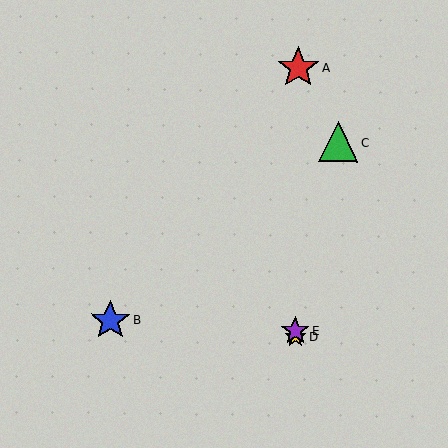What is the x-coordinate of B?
Object B is at x≈110.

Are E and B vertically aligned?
No, E is at x≈295 and B is at x≈110.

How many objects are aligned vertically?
3 objects (A, D, E) are aligned vertically.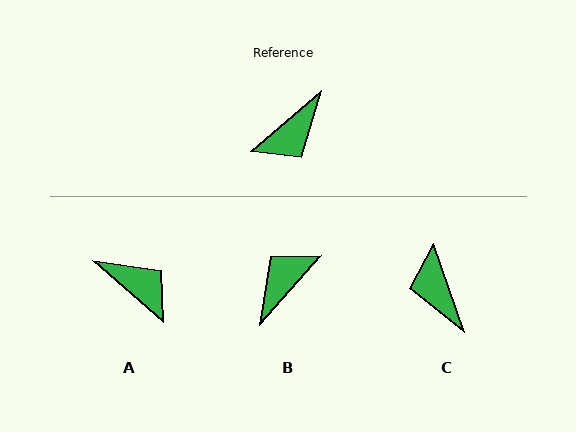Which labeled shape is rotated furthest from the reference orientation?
B, about 172 degrees away.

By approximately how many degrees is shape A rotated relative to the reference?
Approximately 99 degrees counter-clockwise.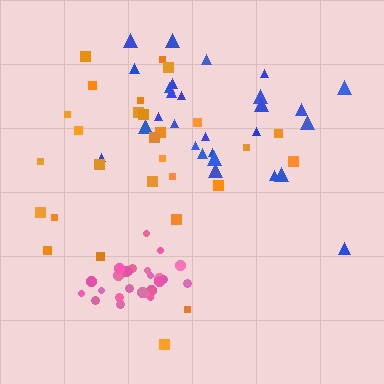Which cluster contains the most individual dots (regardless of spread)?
Blue (28).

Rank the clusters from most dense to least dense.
pink, blue, orange.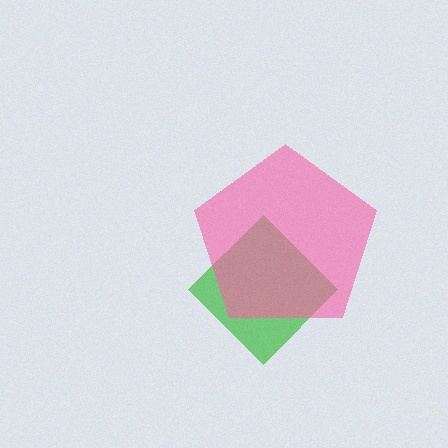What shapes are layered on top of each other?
The layered shapes are: a green diamond, a pink pentagon.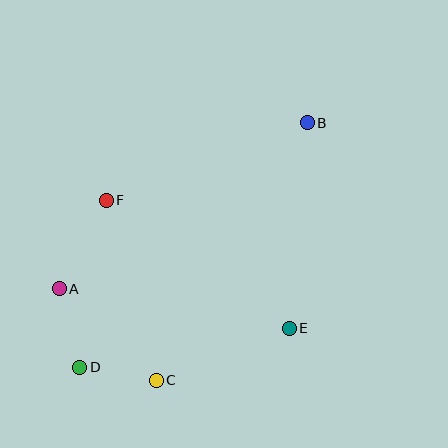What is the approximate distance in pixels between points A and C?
The distance between A and C is approximately 133 pixels.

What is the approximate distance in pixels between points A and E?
The distance between A and E is approximately 233 pixels.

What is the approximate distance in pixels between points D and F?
The distance between D and F is approximately 169 pixels.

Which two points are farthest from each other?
Points B and D are farthest from each other.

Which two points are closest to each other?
Points C and D are closest to each other.